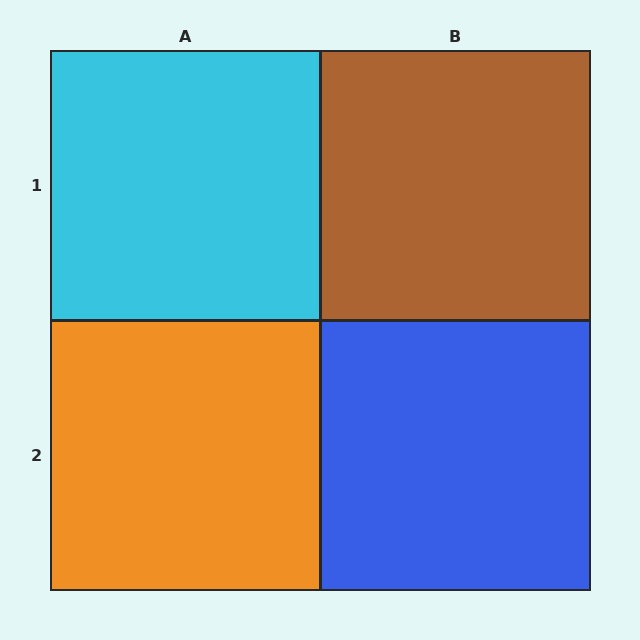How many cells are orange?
1 cell is orange.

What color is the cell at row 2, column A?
Orange.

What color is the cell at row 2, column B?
Blue.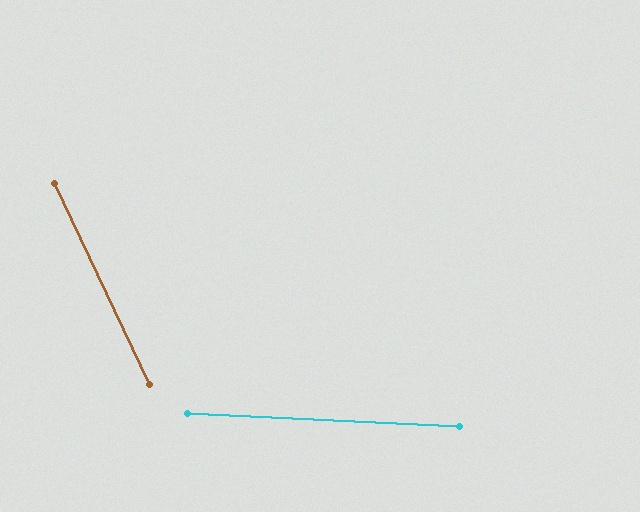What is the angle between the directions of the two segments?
Approximately 62 degrees.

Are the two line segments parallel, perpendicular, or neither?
Neither parallel nor perpendicular — they differ by about 62°.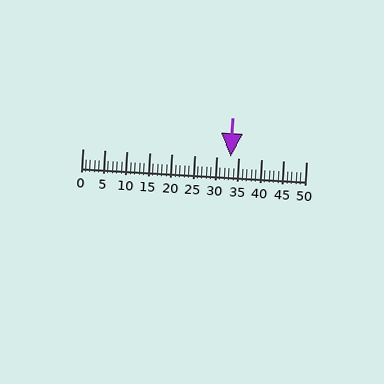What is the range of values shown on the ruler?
The ruler shows values from 0 to 50.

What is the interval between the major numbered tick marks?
The major tick marks are spaced 5 units apart.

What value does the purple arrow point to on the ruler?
The purple arrow points to approximately 33.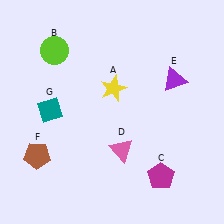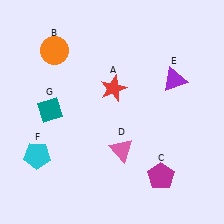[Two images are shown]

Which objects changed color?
A changed from yellow to red. B changed from lime to orange. F changed from brown to cyan.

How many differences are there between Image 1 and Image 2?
There are 3 differences between the two images.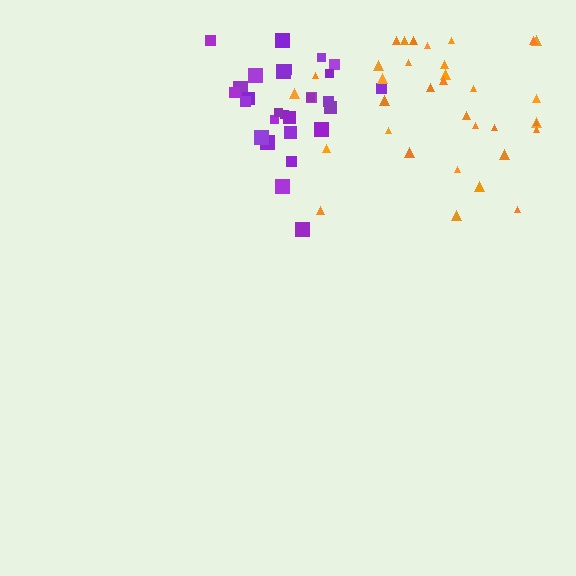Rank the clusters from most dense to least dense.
purple, orange.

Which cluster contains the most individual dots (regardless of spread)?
Orange (34).